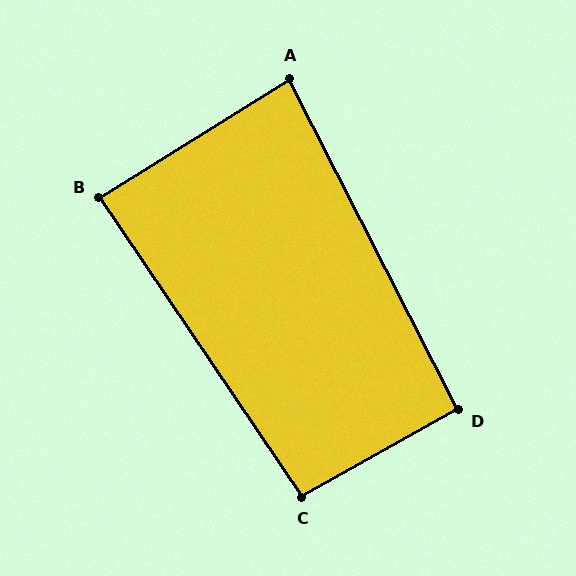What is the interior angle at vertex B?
Approximately 88 degrees (approximately right).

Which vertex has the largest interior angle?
C, at approximately 95 degrees.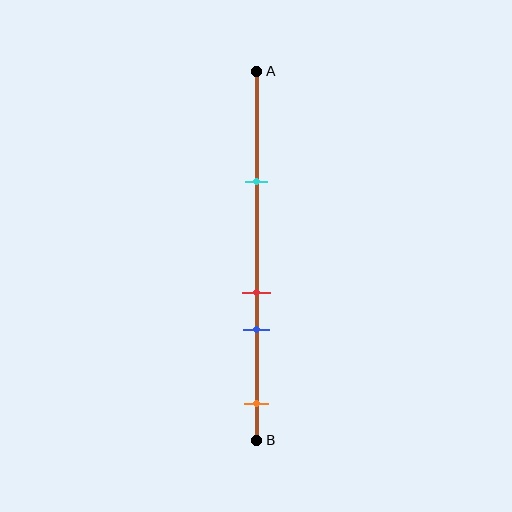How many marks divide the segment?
There are 4 marks dividing the segment.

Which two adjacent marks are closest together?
The red and blue marks are the closest adjacent pair.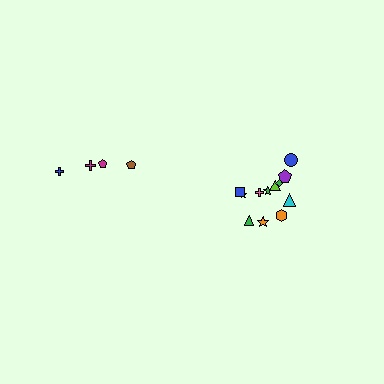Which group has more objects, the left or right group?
The right group.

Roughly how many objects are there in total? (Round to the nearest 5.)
Roughly 15 objects in total.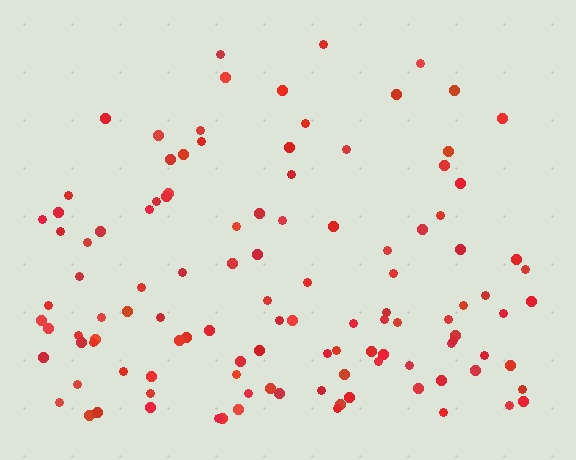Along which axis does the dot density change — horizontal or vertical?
Vertical.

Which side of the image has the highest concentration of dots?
The bottom.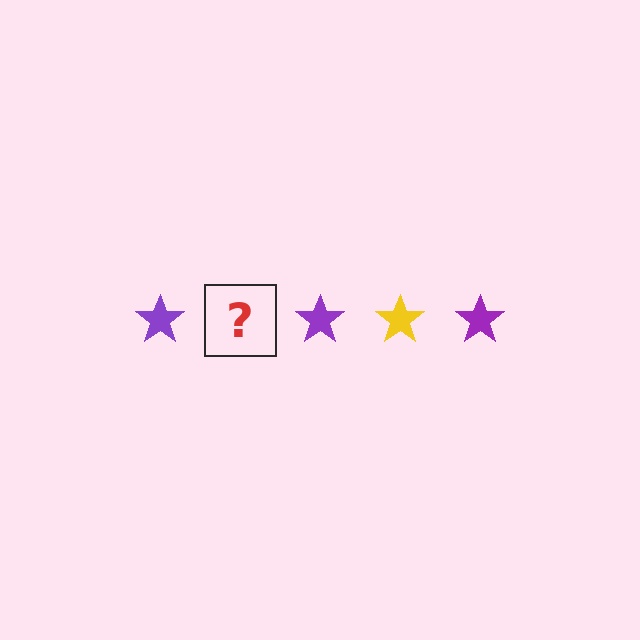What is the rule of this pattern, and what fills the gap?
The rule is that the pattern cycles through purple, yellow stars. The gap should be filled with a yellow star.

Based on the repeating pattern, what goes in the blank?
The blank should be a yellow star.